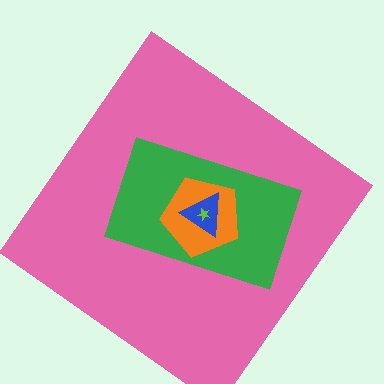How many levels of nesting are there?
5.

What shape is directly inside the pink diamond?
The green rectangle.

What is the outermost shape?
The pink diamond.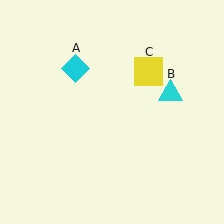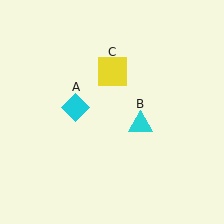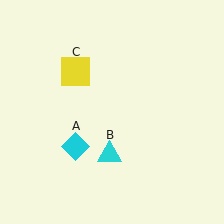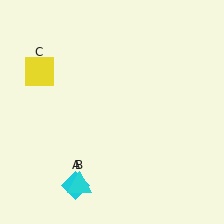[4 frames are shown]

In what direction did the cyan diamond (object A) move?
The cyan diamond (object A) moved down.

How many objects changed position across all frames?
3 objects changed position: cyan diamond (object A), cyan triangle (object B), yellow square (object C).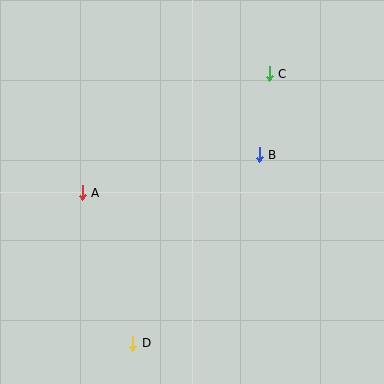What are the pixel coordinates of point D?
Point D is at (133, 343).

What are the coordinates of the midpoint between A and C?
The midpoint between A and C is at (176, 133).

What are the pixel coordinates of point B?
Point B is at (259, 155).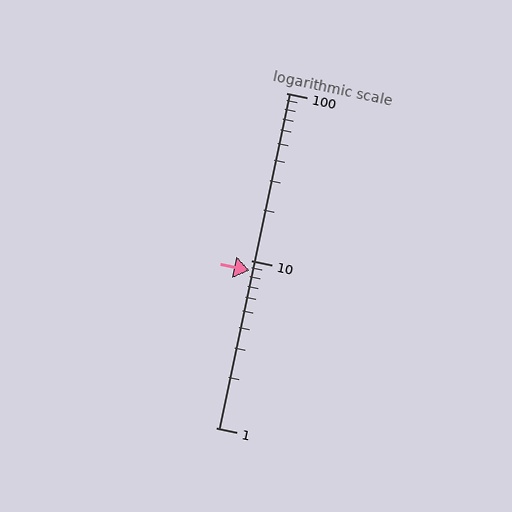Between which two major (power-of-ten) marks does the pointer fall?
The pointer is between 1 and 10.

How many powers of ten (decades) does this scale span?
The scale spans 2 decades, from 1 to 100.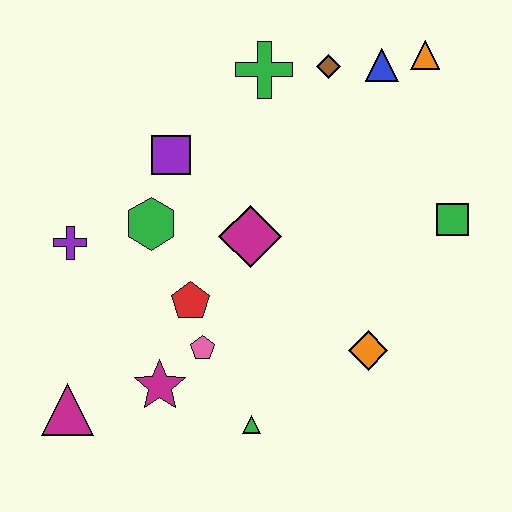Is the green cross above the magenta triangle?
Yes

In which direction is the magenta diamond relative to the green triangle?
The magenta diamond is above the green triangle.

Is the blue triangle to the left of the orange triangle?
Yes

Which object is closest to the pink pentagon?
The red pentagon is closest to the pink pentagon.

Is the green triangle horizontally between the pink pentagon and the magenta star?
No